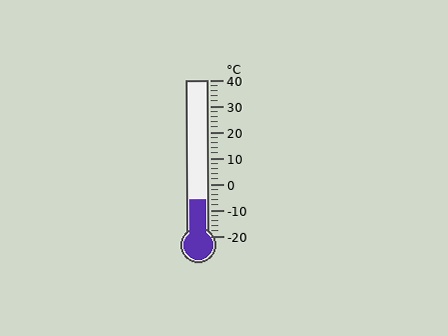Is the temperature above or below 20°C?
The temperature is below 20°C.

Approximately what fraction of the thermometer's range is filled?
The thermometer is filled to approximately 25% of its range.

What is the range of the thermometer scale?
The thermometer scale ranges from -20°C to 40°C.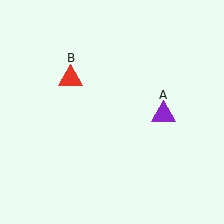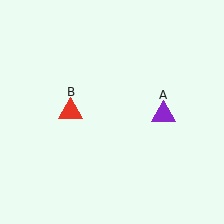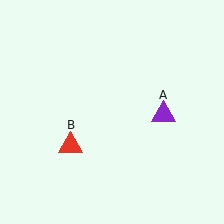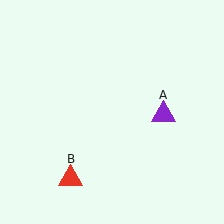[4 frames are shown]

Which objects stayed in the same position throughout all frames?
Purple triangle (object A) remained stationary.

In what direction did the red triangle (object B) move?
The red triangle (object B) moved down.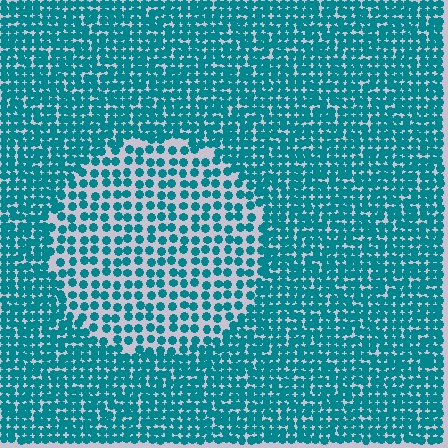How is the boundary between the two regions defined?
The boundary is defined by a change in element density (approximately 1.8x ratio). All elements are the same color, size, and shape.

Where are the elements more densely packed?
The elements are more densely packed outside the circle boundary.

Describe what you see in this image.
The image contains small teal elements arranged at two different densities. A circle-shaped region is visible where the elements are less densely packed than the surrounding area.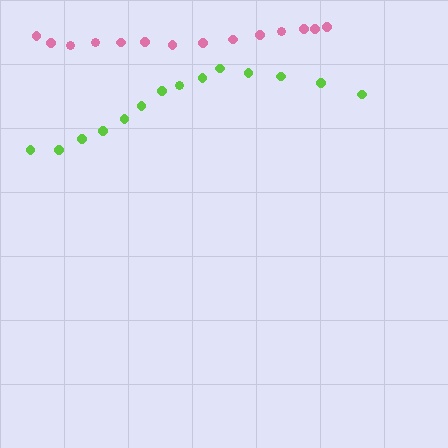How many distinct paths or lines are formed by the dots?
There are 2 distinct paths.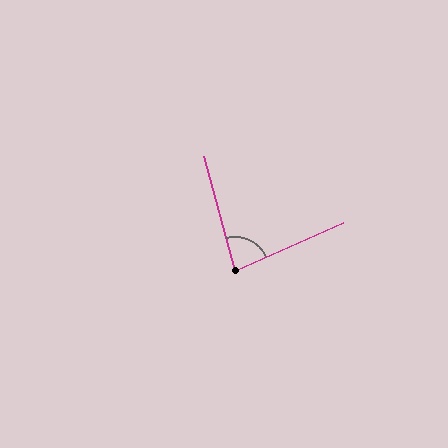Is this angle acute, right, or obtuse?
It is acute.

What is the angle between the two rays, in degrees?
Approximately 81 degrees.